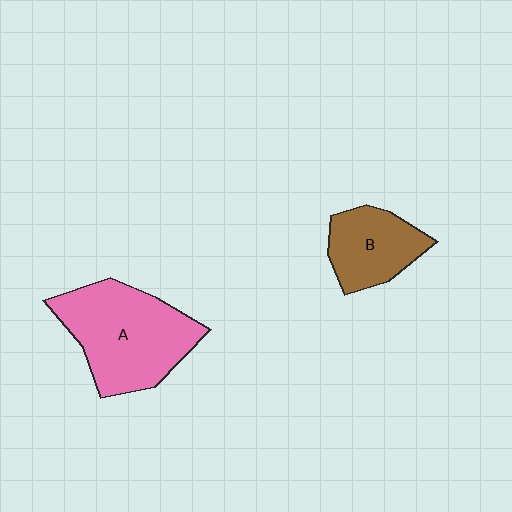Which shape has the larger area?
Shape A (pink).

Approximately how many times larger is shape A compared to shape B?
Approximately 1.8 times.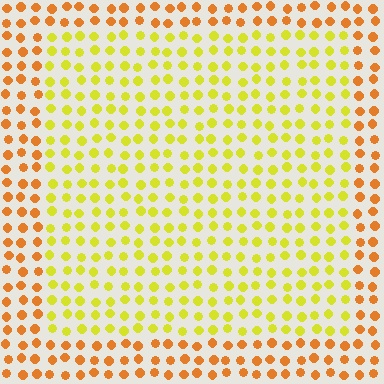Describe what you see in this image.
The image is filled with small orange elements in a uniform arrangement. A rectangle-shaped region is visible where the elements are tinted to a slightly different hue, forming a subtle color boundary.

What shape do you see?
I see a rectangle.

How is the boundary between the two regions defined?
The boundary is defined purely by a slight shift in hue (about 38 degrees). Spacing, size, and orientation are identical on both sides.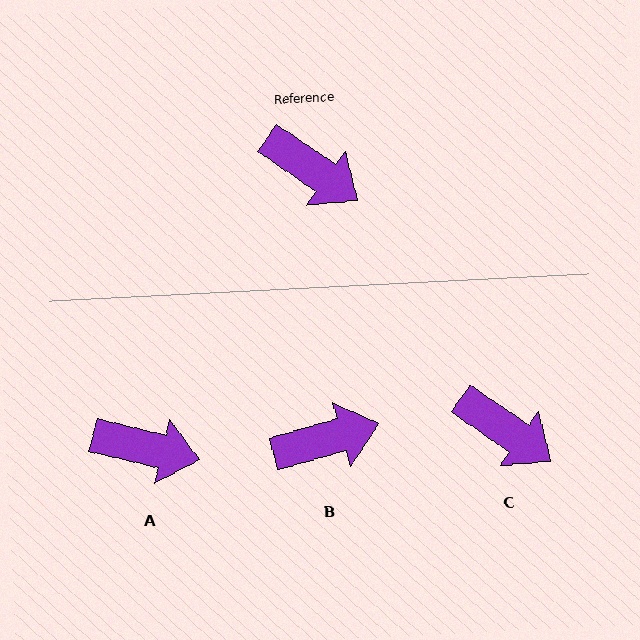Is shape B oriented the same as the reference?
No, it is off by about 51 degrees.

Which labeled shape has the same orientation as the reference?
C.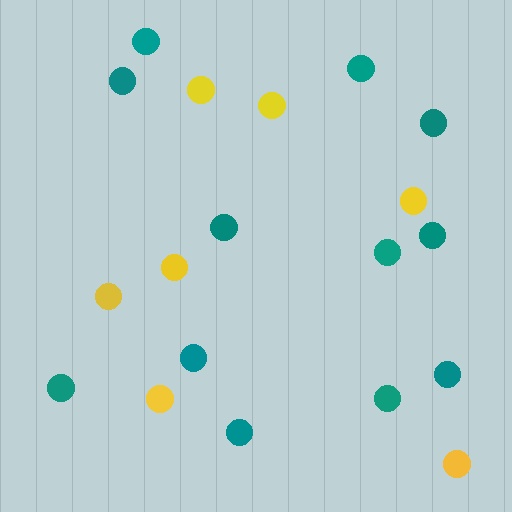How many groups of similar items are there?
There are 2 groups: one group of teal circles (12) and one group of yellow circles (7).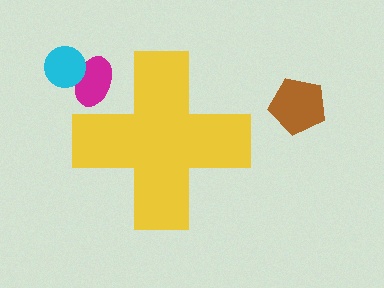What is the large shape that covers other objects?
A yellow cross.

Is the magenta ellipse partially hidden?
Yes, the magenta ellipse is partially hidden behind the yellow cross.